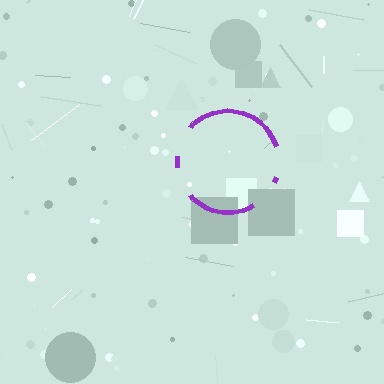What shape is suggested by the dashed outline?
The dashed outline suggests a circle.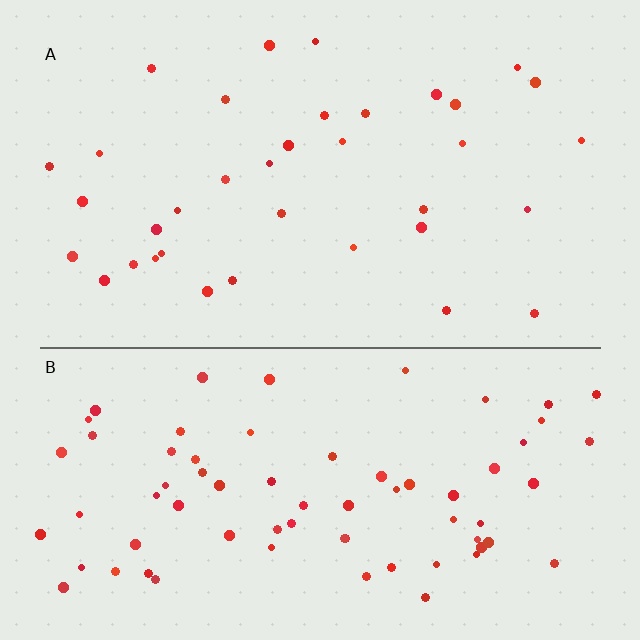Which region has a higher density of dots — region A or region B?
B (the bottom).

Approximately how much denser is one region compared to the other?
Approximately 2.0× — region B over region A.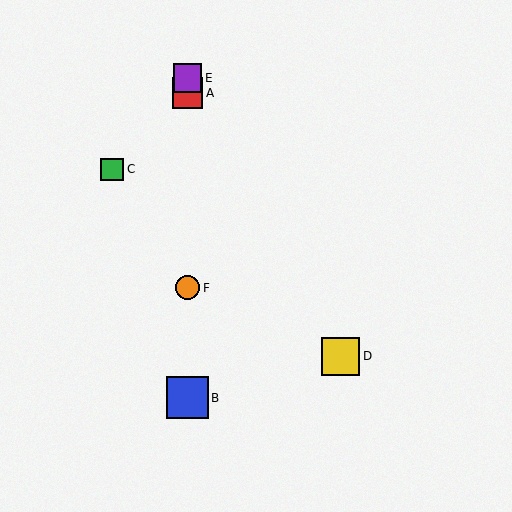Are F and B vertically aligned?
Yes, both are at x≈187.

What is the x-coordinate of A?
Object A is at x≈187.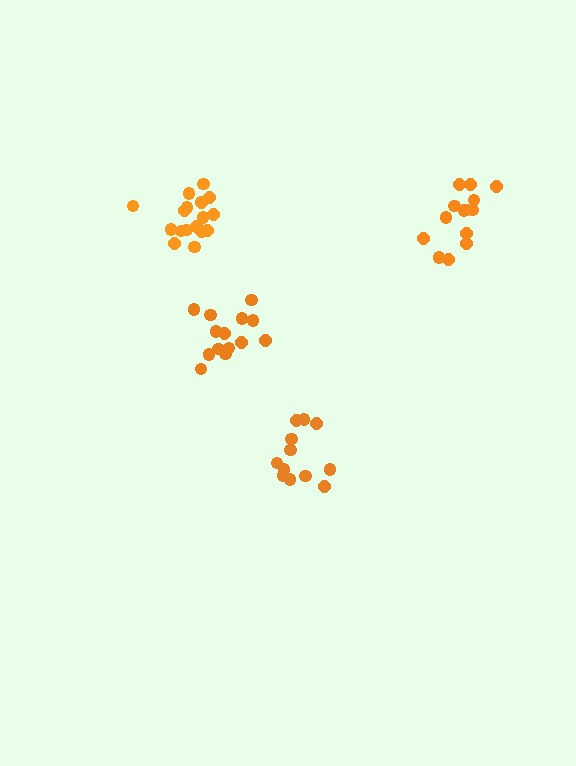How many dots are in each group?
Group 1: 18 dots, Group 2: 12 dots, Group 3: 14 dots, Group 4: 14 dots (58 total).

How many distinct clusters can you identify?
There are 4 distinct clusters.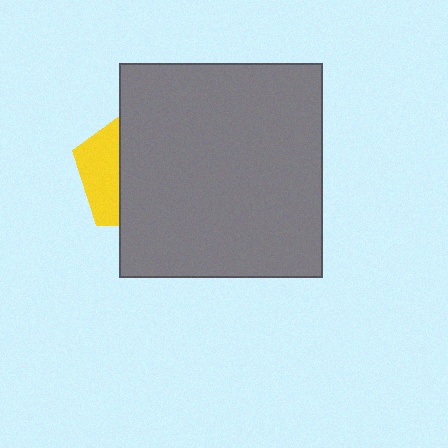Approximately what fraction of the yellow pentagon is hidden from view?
Roughly 68% of the yellow pentagon is hidden behind the gray rectangle.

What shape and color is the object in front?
The object in front is a gray rectangle.